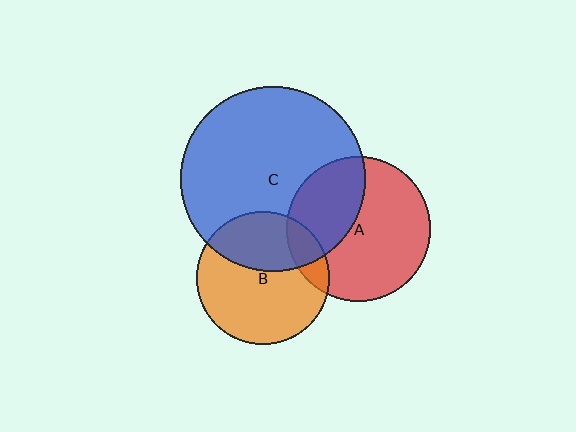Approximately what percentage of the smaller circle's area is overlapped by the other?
Approximately 35%.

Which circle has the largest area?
Circle C (blue).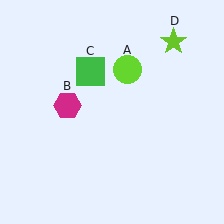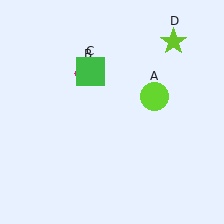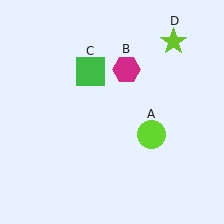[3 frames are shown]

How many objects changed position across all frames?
2 objects changed position: lime circle (object A), magenta hexagon (object B).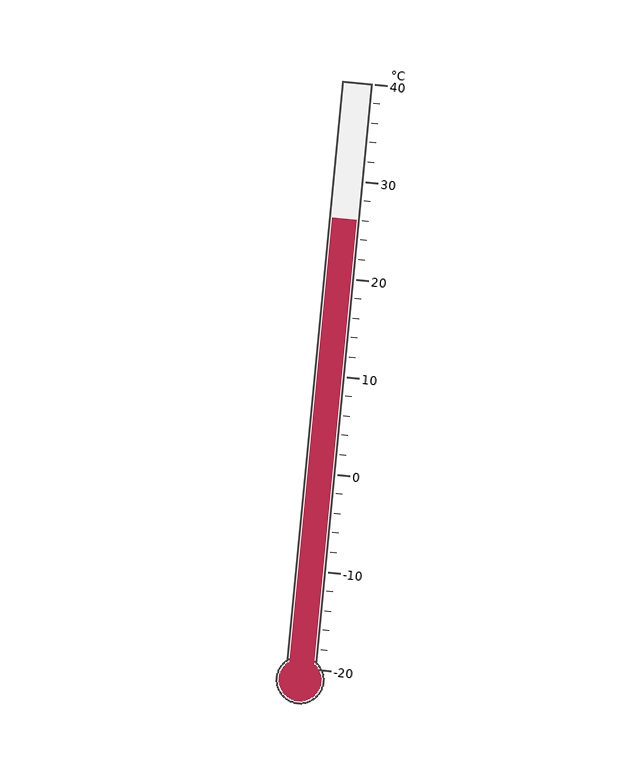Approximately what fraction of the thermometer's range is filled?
The thermometer is filled to approximately 75% of its range.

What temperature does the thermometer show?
The thermometer shows approximately 26°C.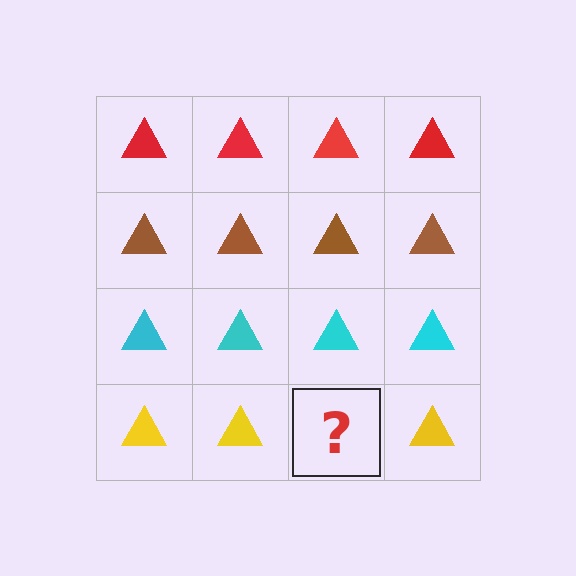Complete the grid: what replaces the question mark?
The question mark should be replaced with a yellow triangle.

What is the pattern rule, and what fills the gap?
The rule is that each row has a consistent color. The gap should be filled with a yellow triangle.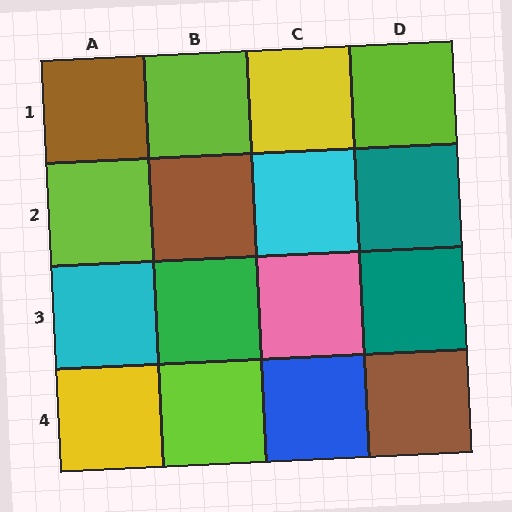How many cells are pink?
1 cell is pink.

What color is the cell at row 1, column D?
Lime.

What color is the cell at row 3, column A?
Cyan.